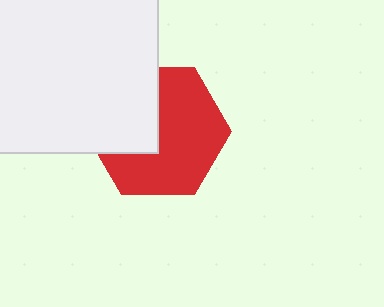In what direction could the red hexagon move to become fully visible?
The red hexagon could move toward the lower-right. That would shift it out from behind the white rectangle entirely.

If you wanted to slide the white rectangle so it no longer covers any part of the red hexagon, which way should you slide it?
Slide it toward the upper-left — that is the most direct way to separate the two shapes.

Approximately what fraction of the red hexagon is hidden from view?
Roughly 36% of the red hexagon is hidden behind the white rectangle.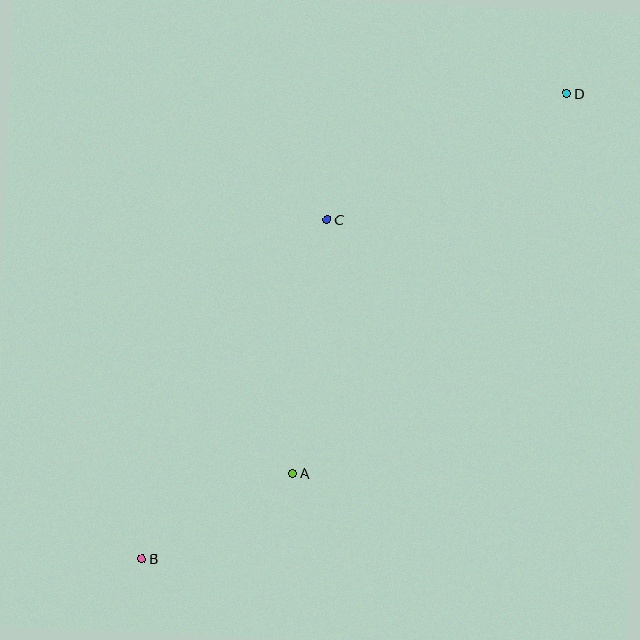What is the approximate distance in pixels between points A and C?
The distance between A and C is approximately 256 pixels.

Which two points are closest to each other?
Points A and B are closest to each other.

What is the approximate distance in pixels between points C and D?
The distance between C and D is approximately 271 pixels.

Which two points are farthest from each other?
Points B and D are farthest from each other.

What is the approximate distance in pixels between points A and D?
The distance between A and D is approximately 468 pixels.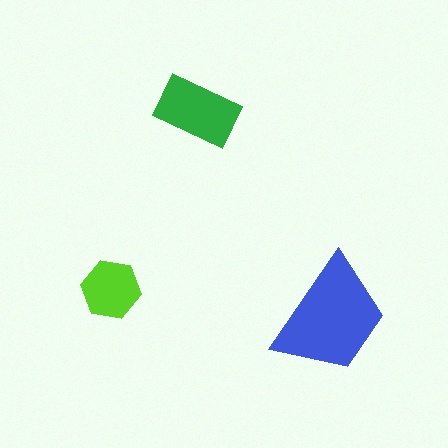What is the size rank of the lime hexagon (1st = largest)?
3rd.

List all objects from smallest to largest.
The lime hexagon, the green rectangle, the blue trapezoid.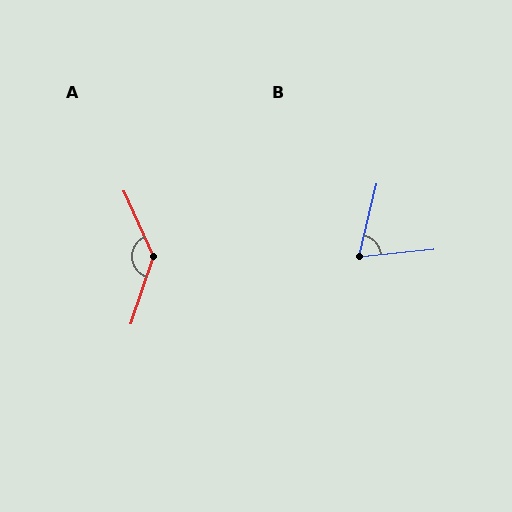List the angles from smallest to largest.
B (71°), A (138°).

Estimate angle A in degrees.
Approximately 138 degrees.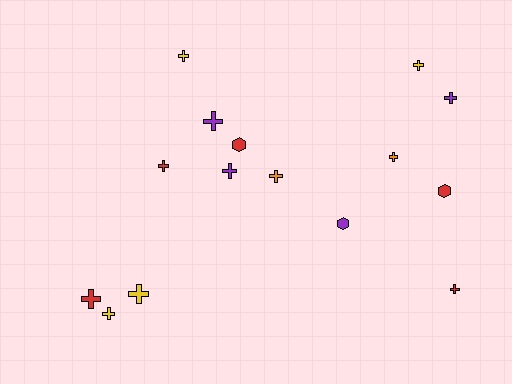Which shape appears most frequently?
Cross, with 12 objects.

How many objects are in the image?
There are 15 objects.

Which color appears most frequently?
Red, with 5 objects.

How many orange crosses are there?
There are 2 orange crosses.